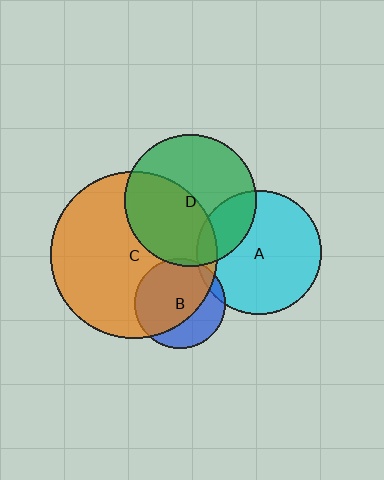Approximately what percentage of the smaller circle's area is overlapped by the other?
Approximately 5%.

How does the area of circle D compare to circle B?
Approximately 2.1 times.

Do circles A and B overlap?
Yes.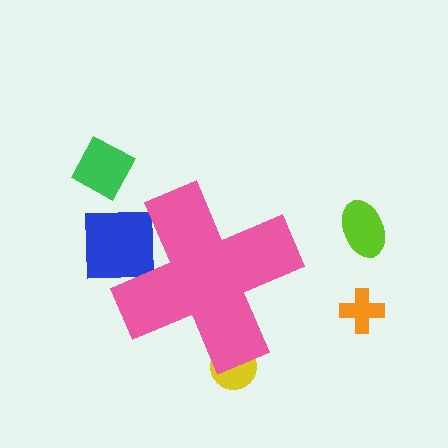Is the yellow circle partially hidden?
Yes, the yellow circle is partially hidden behind the pink cross.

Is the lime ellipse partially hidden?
No, the lime ellipse is fully visible.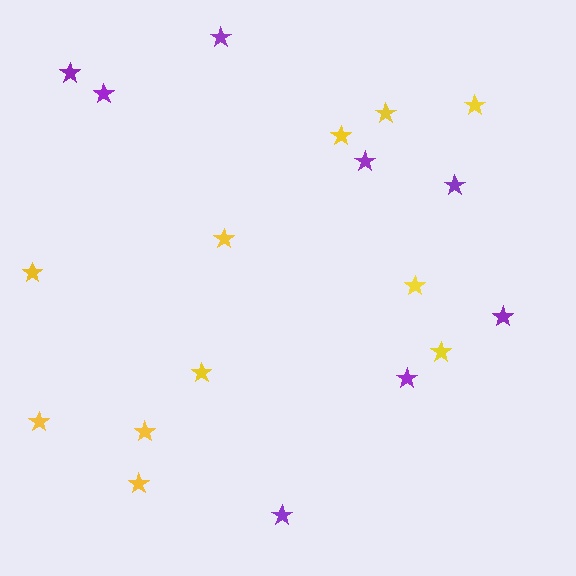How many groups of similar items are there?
There are 2 groups: one group of purple stars (8) and one group of yellow stars (11).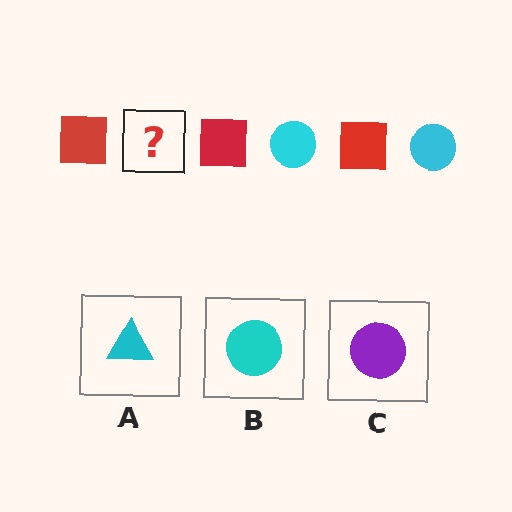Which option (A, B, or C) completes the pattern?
B.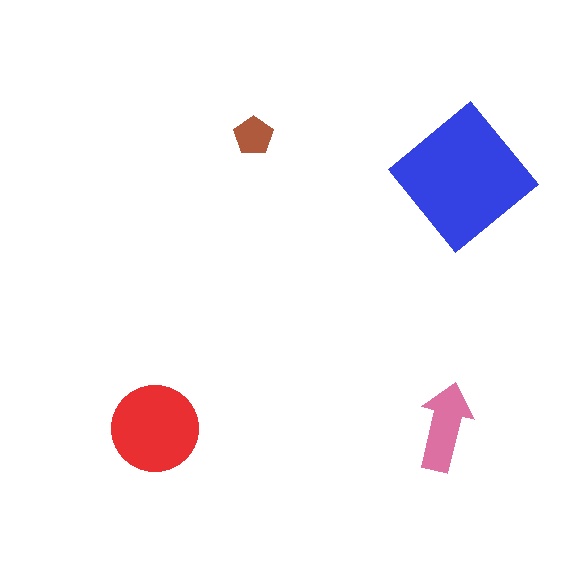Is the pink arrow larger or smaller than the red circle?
Smaller.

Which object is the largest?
The blue diamond.